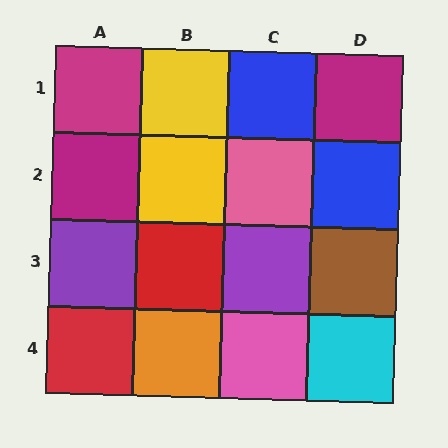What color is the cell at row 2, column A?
Magenta.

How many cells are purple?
2 cells are purple.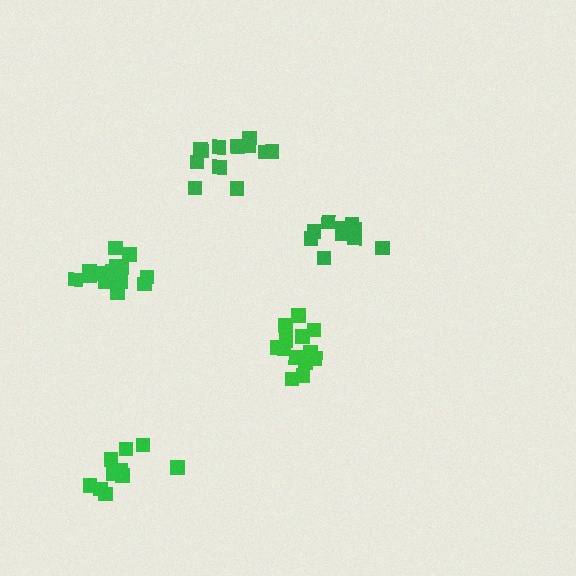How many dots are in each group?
Group 1: 13 dots, Group 2: 10 dots, Group 3: 10 dots, Group 4: 13 dots, Group 5: 15 dots (61 total).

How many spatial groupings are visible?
There are 5 spatial groupings.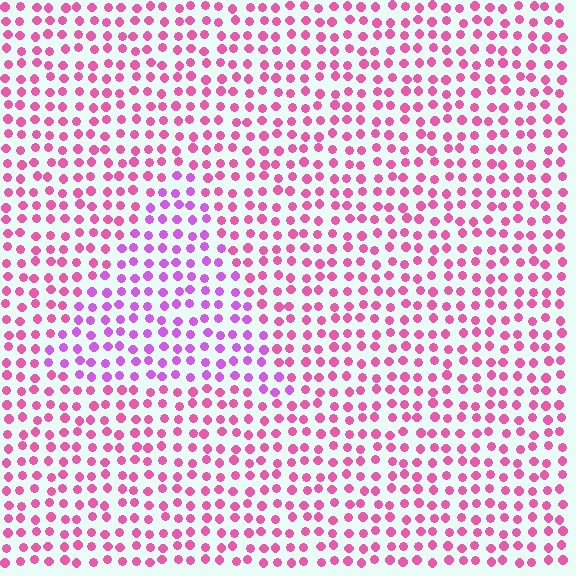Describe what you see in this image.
The image is filled with small pink elements in a uniform arrangement. A triangle-shaped region is visible where the elements are tinted to a slightly different hue, forming a subtle color boundary.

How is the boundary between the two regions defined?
The boundary is defined purely by a slight shift in hue (about 36 degrees). Spacing, size, and orientation are identical on both sides.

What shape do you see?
I see a triangle.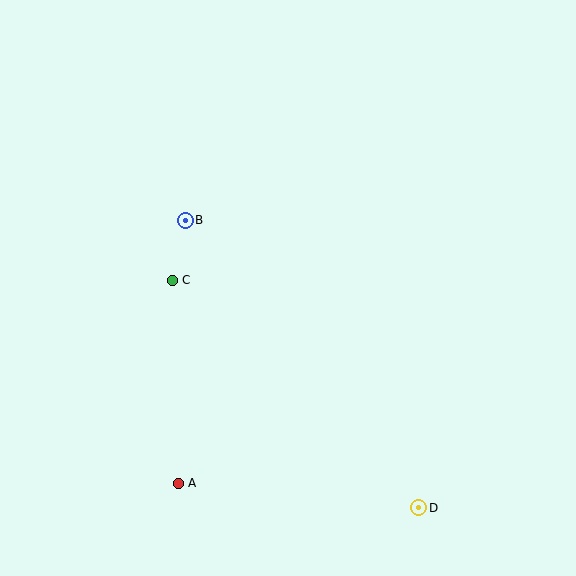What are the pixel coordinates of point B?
Point B is at (185, 220).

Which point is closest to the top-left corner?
Point B is closest to the top-left corner.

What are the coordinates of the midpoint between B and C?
The midpoint between B and C is at (179, 250).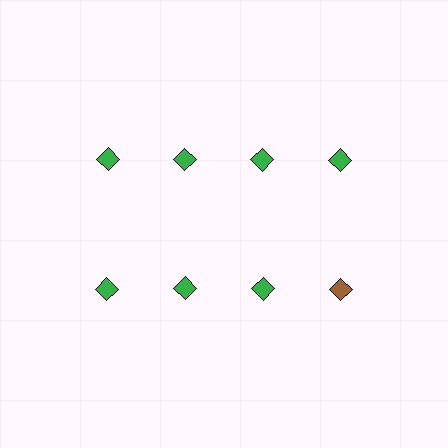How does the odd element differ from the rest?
It has a different color: brown instead of green.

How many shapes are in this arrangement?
There are 8 shapes arranged in a grid pattern.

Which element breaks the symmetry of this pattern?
The brown diamond in the second row, second from right column breaks the symmetry. All other shapes are green diamonds.